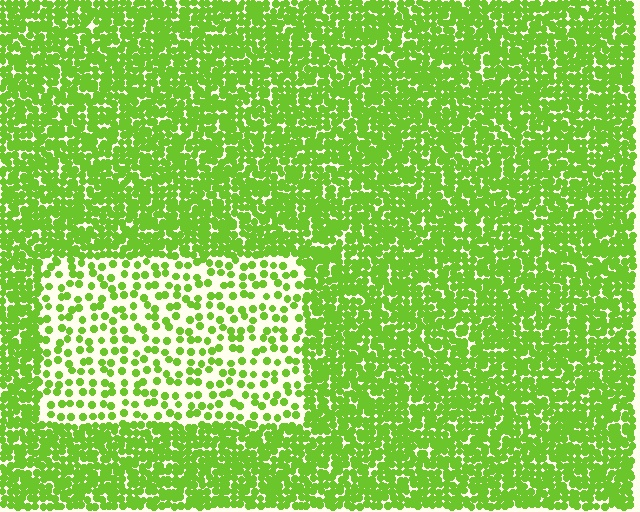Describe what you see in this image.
The image contains small lime elements arranged at two different densities. A rectangle-shaped region is visible where the elements are less densely packed than the surrounding area.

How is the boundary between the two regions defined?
The boundary is defined by a change in element density (approximately 2.7x ratio). All elements are the same color, size, and shape.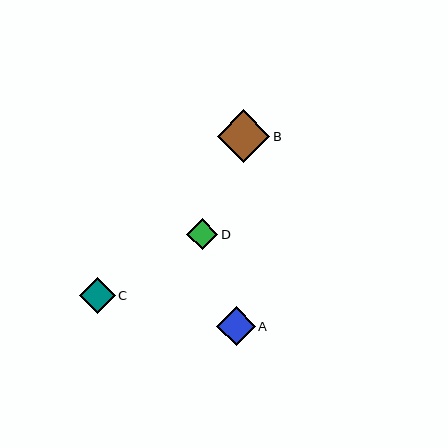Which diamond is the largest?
Diamond B is the largest with a size of approximately 52 pixels.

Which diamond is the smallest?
Diamond D is the smallest with a size of approximately 31 pixels.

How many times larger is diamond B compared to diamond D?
Diamond B is approximately 1.7 times the size of diamond D.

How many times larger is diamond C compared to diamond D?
Diamond C is approximately 1.2 times the size of diamond D.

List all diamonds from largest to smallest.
From largest to smallest: B, A, C, D.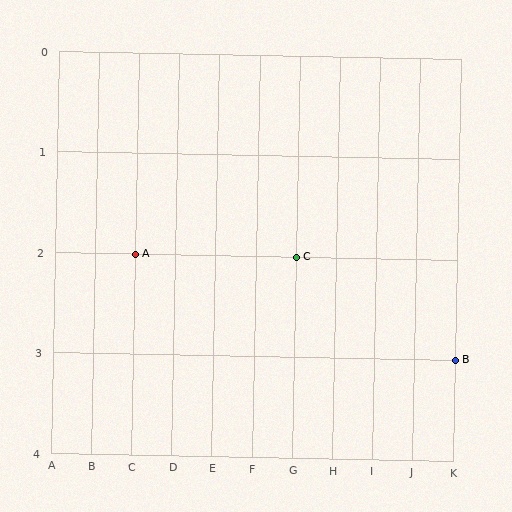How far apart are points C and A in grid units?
Points C and A are 4 columns apart.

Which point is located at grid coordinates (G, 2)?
Point C is at (G, 2).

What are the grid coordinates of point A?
Point A is at grid coordinates (C, 2).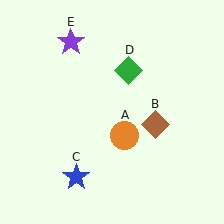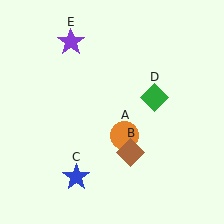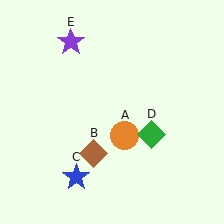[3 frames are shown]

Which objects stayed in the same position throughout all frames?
Orange circle (object A) and blue star (object C) and purple star (object E) remained stationary.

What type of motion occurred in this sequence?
The brown diamond (object B), green diamond (object D) rotated clockwise around the center of the scene.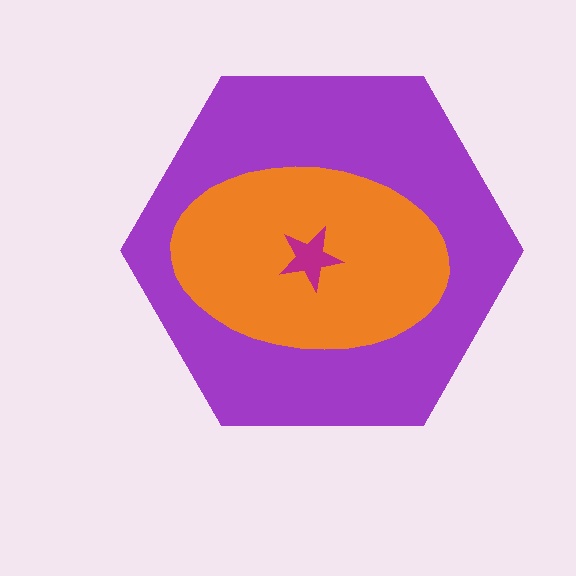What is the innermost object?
The magenta star.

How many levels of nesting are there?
3.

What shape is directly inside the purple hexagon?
The orange ellipse.